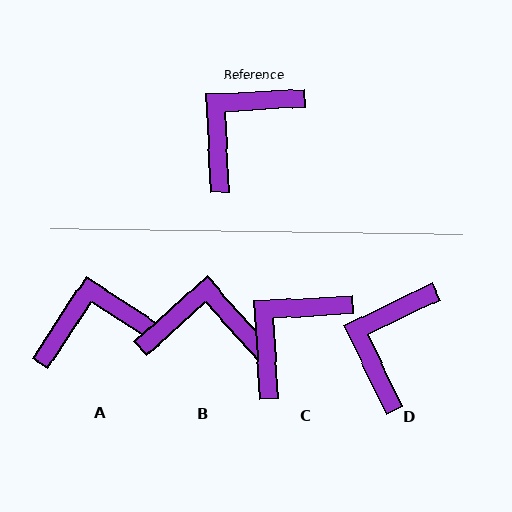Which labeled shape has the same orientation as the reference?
C.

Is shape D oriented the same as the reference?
No, it is off by about 23 degrees.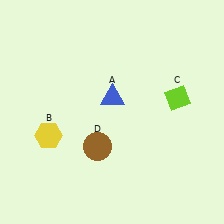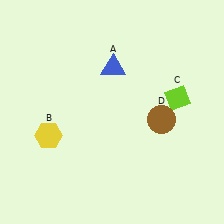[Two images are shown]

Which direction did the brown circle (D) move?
The brown circle (D) moved right.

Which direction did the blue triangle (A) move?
The blue triangle (A) moved up.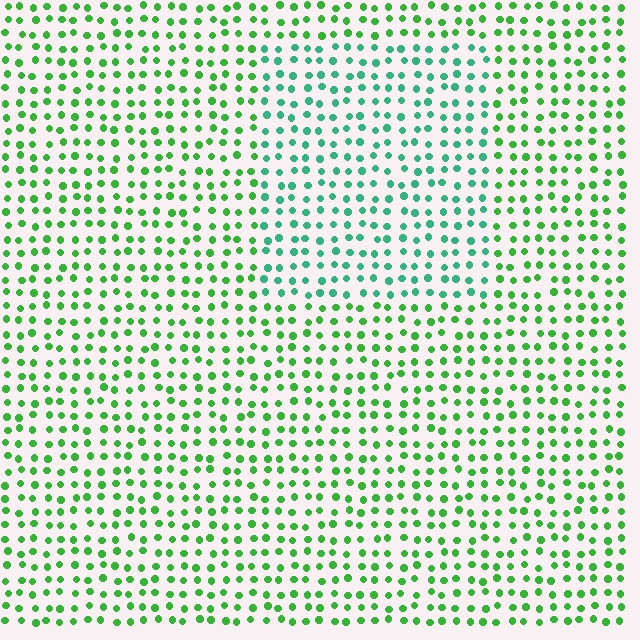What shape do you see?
I see a rectangle.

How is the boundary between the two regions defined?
The boundary is defined purely by a slight shift in hue (about 35 degrees). Spacing, size, and orientation are identical on both sides.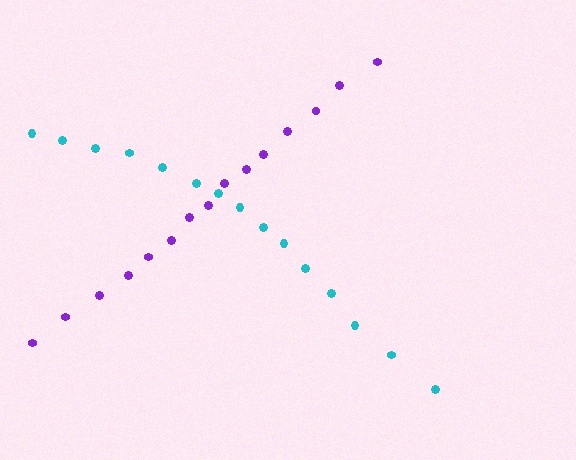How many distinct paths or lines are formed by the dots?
There are 2 distinct paths.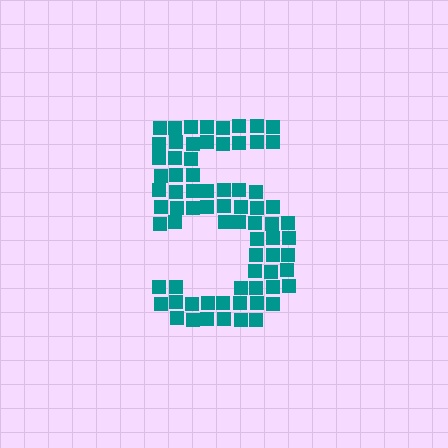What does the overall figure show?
The overall figure shows the digit 5.